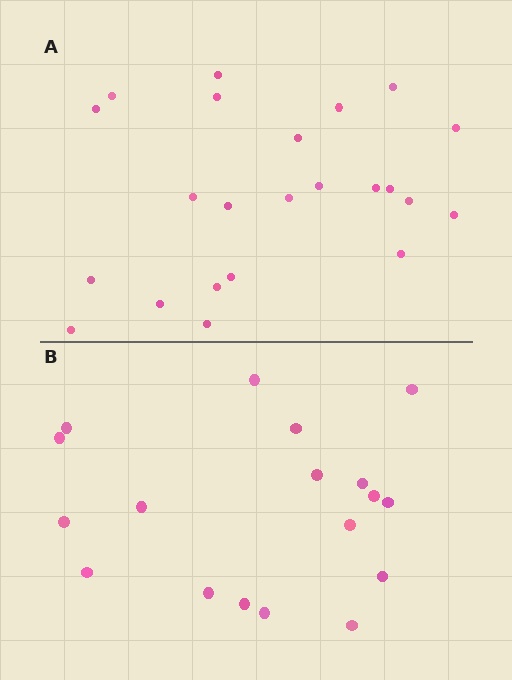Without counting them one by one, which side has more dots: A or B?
Region A (the top region) has more dots.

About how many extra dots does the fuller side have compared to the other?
Region A has about 5 more dots than region B.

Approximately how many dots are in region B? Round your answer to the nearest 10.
About 20 dots. (The exact count is 18, which rounds to 20.)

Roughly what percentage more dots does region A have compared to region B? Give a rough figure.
About 30% more.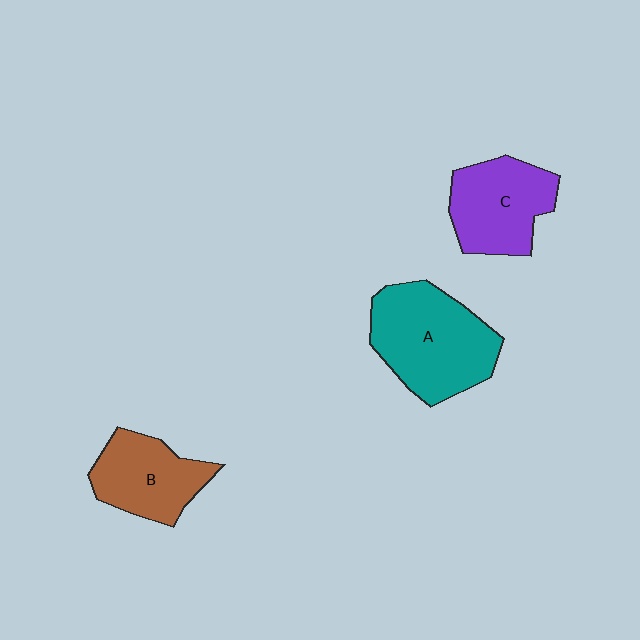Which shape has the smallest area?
Shape B (brown).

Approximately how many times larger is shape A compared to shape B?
Approximately 1.5 times.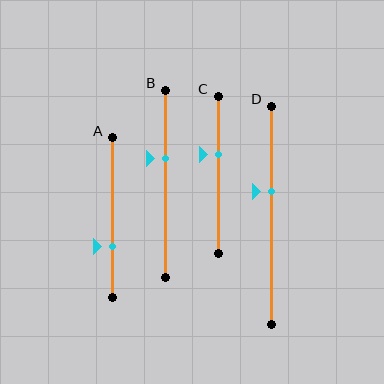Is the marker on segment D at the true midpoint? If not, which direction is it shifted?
No, the marker on segment D is shifted upward by about 11% of the segment length.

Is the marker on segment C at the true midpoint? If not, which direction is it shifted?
No, the marker on segment C is shifted upward by about 13% of the segment length.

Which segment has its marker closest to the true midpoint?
Segment D has its marker closest to the true midpoint.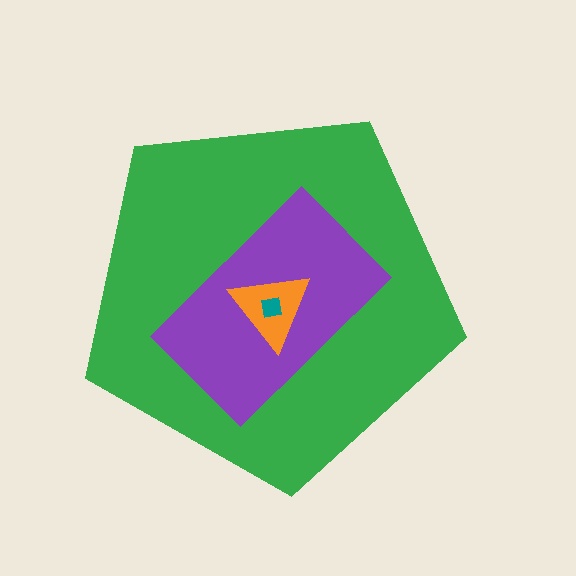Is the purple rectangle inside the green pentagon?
Yes.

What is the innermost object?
The teal square.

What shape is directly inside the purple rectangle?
The orange triangle.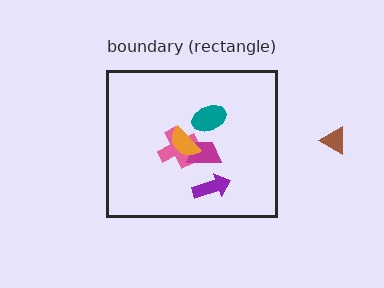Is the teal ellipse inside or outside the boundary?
Inside.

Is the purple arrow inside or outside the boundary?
Inside.